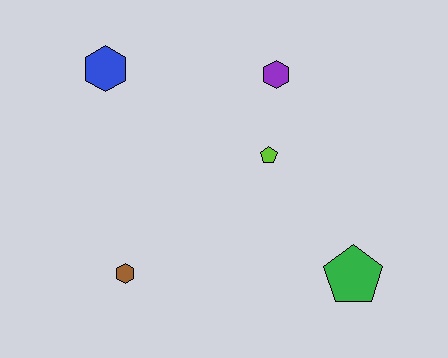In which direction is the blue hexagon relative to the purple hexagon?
The blue hexagon is to the left of the purple hexagon.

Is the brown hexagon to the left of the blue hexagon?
No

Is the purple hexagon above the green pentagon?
Yes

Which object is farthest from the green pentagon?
The blue hexagon is farthest from the green pentagon.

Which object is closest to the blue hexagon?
The purple hexagon is closest to the blue hexagon.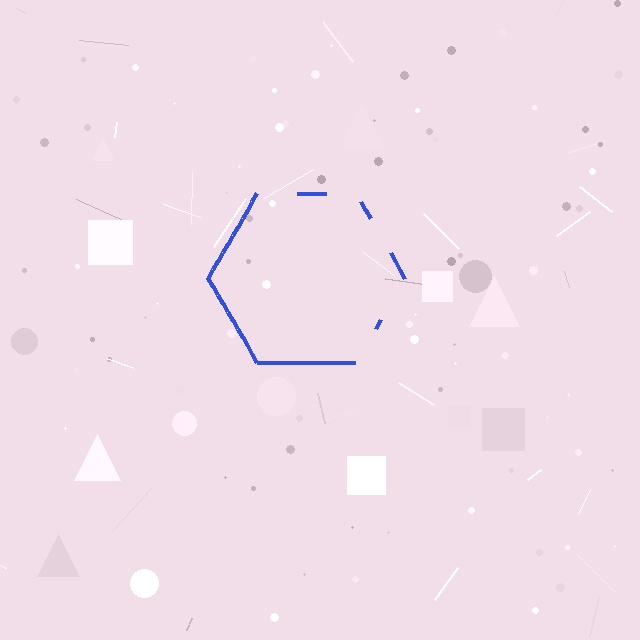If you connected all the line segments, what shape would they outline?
They would outline a hexagon.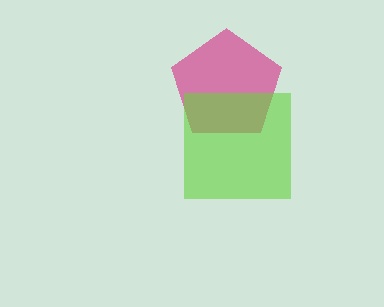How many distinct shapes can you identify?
There are 2 distinct shapes: a magenta pentagon, a lime square.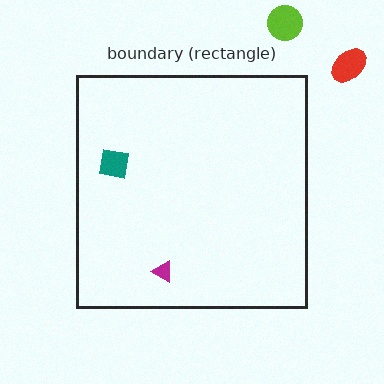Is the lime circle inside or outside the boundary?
Outside.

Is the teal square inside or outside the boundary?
Inside.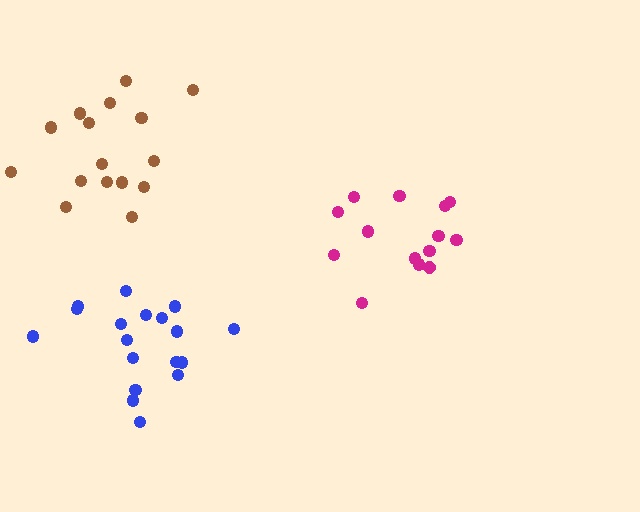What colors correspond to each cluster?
The clusters are colored: magenta, blue, brown.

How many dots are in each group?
Group 1: 14 dots, Group 2: 18 dots, Group 3: 16 dots (48 total).